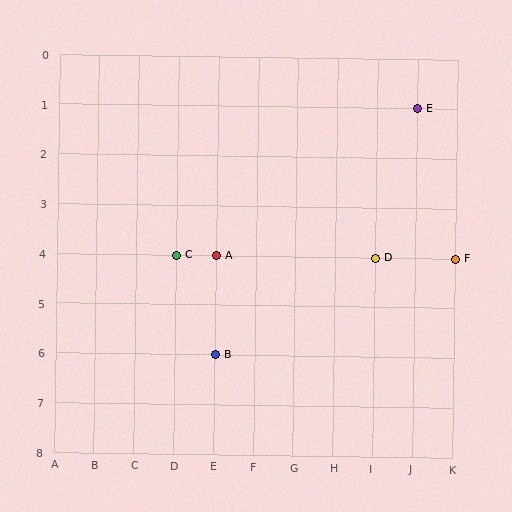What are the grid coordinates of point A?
Point A is at grid coordinates (E, 4).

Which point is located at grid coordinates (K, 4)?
Point F is at (K, 4).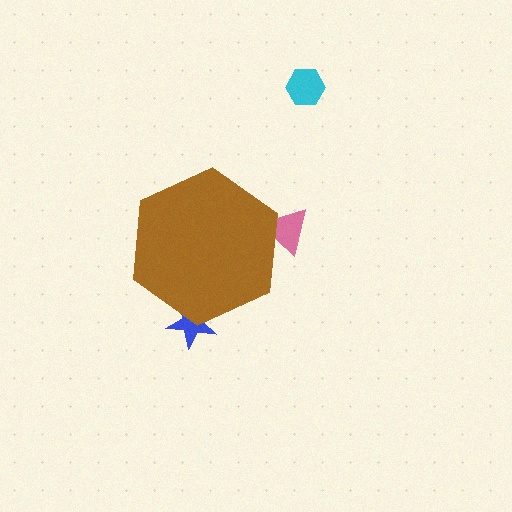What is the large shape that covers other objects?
A brown hexagon.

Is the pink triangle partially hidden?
Yes, the pink triangle is partially hidden behind the brown hexagon.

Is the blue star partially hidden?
Yes, the blue star is partially hidden behind the brown hexagon.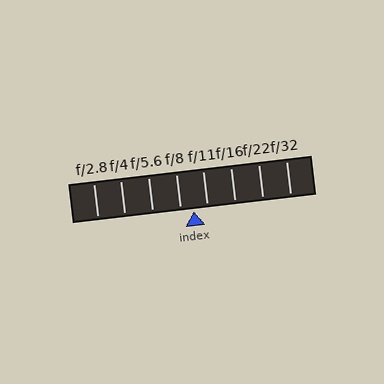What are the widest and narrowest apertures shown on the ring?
The widest aperture shown is f/2.8 and the narrowest is f/32.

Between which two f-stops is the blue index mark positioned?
The index mark is between f/8 and f/11.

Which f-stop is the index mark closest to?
The index mark is closest to f/8.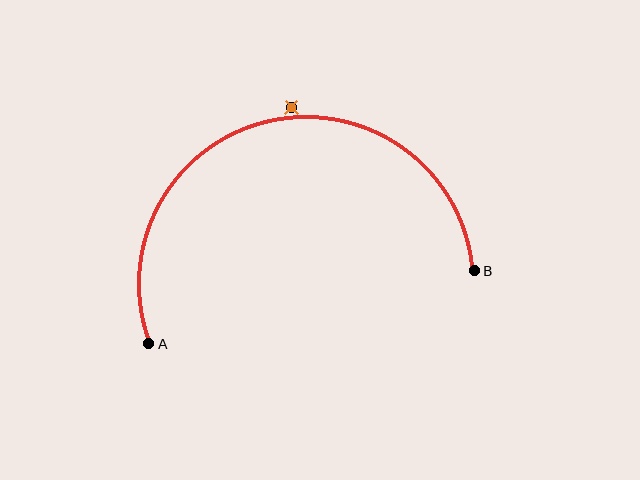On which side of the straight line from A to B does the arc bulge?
The arc bulges above the straight line connecting A and B.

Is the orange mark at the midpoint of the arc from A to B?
No — the orange mark does not lie on the arc at all. It sits slightly outside the curve.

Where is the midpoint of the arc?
The arc midpoint is the point on the curve farthest from the straight line joining A and B. It sits above that line.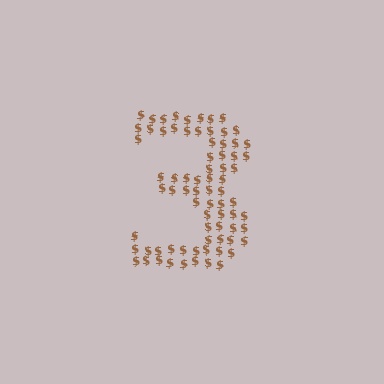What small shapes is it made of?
It is made of small dollar signs.